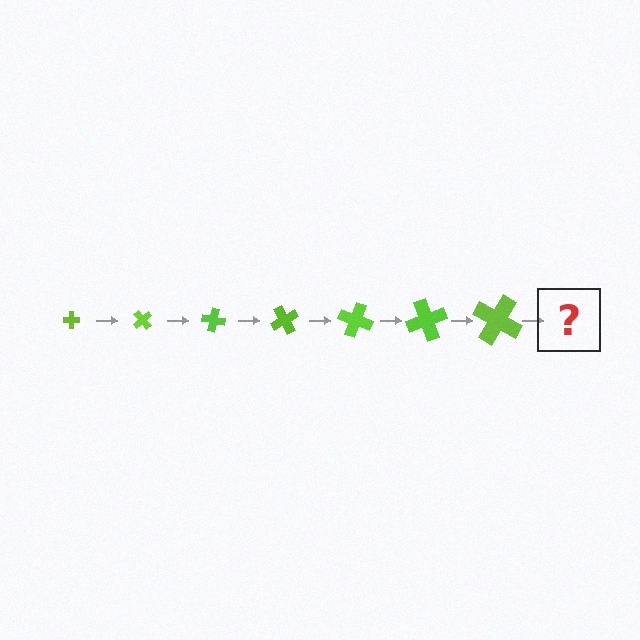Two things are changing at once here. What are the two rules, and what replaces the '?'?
The two rules are that the cross grows larger each step and it rotates 50 degrees each step. The '?' should be a cross, larger than the previous one and rotated 350 degrees from the start.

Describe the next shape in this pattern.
It should be a cross, larger than the previous one and rotated 350 degrees from the start.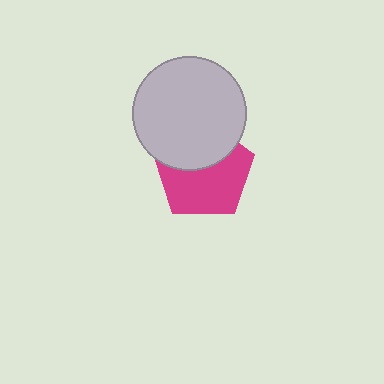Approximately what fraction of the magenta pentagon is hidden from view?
Roughly 39% of the magenta pentagon is hidden behind the light gray circle.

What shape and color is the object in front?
The object in front is a light gray circle.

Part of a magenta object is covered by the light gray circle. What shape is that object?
It is a pentagon.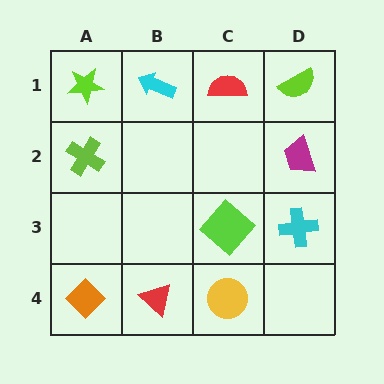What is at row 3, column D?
A cyan cross.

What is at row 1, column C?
A red semicircle.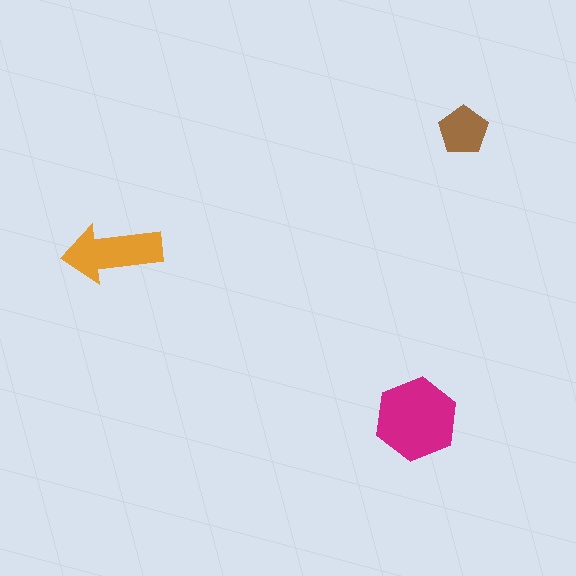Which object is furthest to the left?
The orange arrow is leftmost.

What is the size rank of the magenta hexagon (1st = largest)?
1st.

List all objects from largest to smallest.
The magenta hexagon, the orange arrow, the brown pentagon.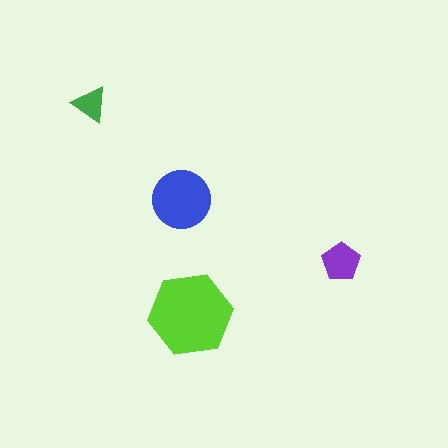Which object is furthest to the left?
The green triangle is leftmost.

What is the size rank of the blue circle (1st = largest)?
2nd.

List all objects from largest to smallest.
The lime hexagon, the blue circle, the purple pentagon, the green triangle.